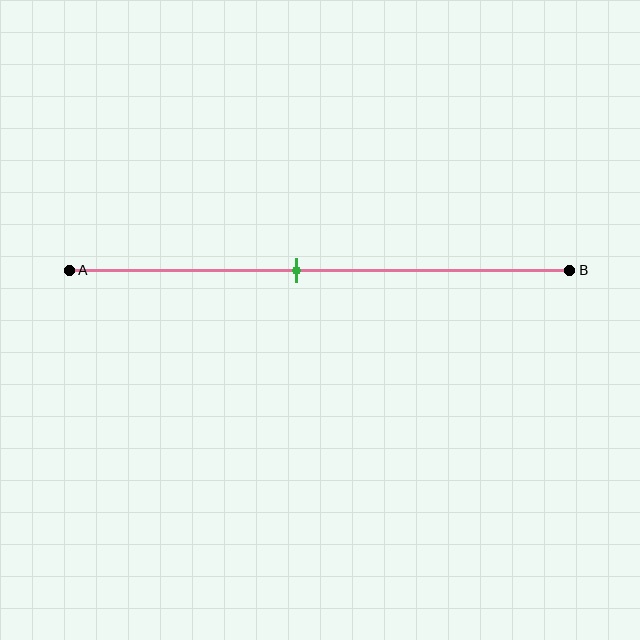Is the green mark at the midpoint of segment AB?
No, the mark is at about 45% from A, not at the 50% midpoint.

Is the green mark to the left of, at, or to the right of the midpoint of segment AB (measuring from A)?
The green mark is to the left of the midpoint of segment AB.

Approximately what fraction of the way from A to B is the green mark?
The green mark is approximately 45% of the way from A to B.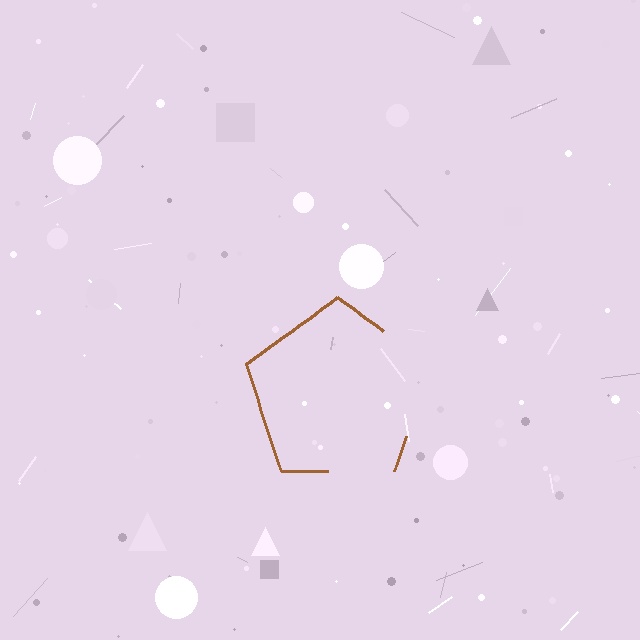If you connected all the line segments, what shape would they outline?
They would outline a pentagon.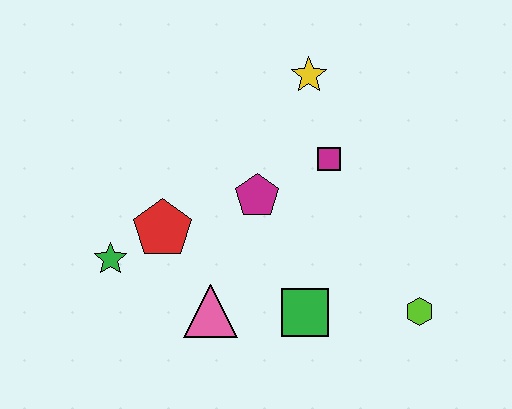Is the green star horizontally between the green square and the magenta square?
No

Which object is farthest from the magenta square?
The green star is farthest from the magenta square.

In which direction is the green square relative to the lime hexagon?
The green square is to the left of the lime hexagon.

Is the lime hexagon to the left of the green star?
No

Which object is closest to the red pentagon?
The green star is closest to the red pentagon.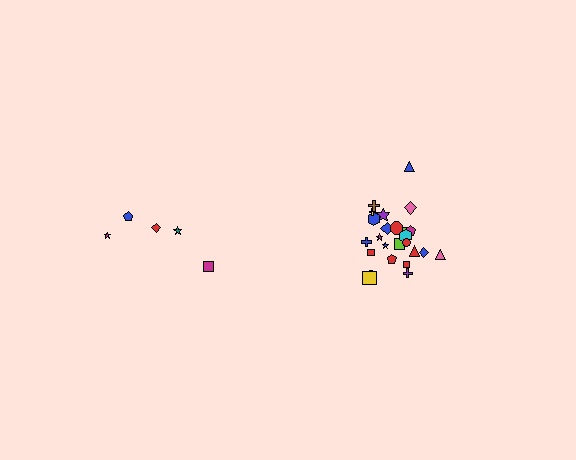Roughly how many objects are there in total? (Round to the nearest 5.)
Roughly 30 objects in total.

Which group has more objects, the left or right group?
The right group.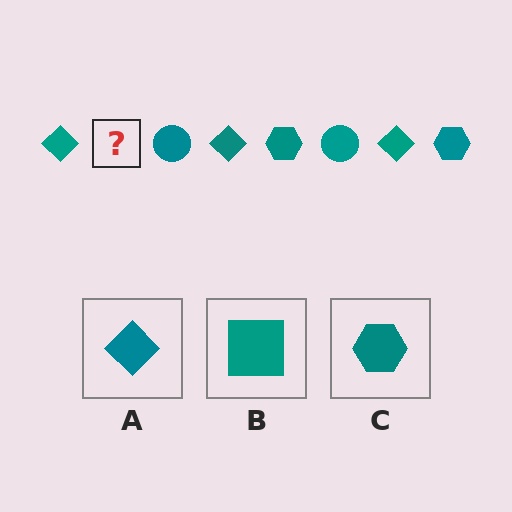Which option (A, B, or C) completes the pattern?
C.